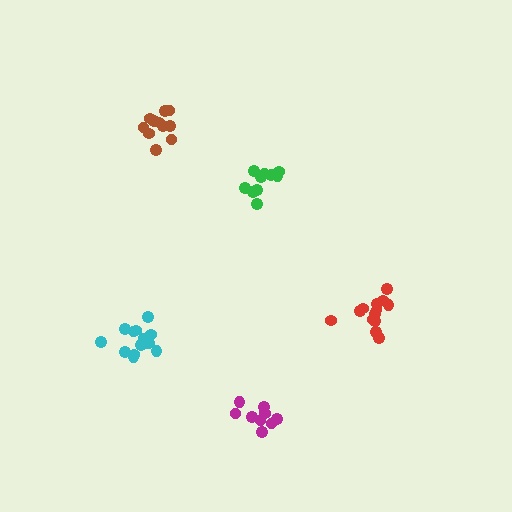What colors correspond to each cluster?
The clusters are colored: green, magenta, brown, cyan, red.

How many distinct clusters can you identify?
There are 5 distinct clusters.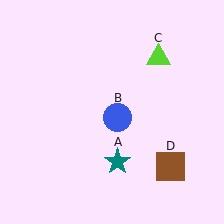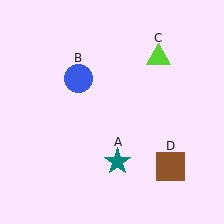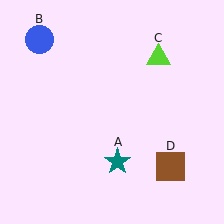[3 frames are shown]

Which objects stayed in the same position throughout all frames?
Teal star (object A) and lime triangle (object C) and brown square (object D) remained stationary.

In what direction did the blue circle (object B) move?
The blue circle (object B) moved up and to the left.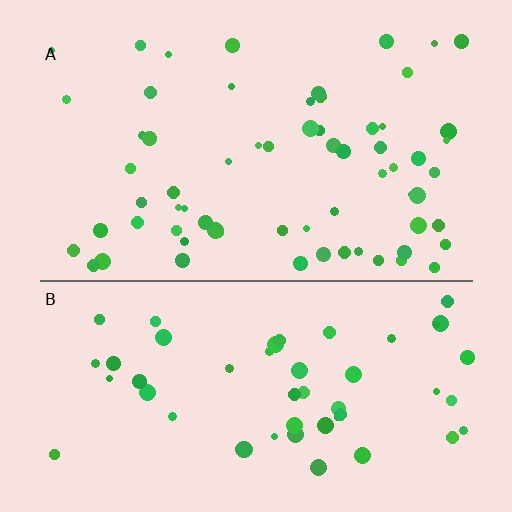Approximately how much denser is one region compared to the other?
Approximately 1.3× — region A over region B.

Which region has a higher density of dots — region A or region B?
A (the top).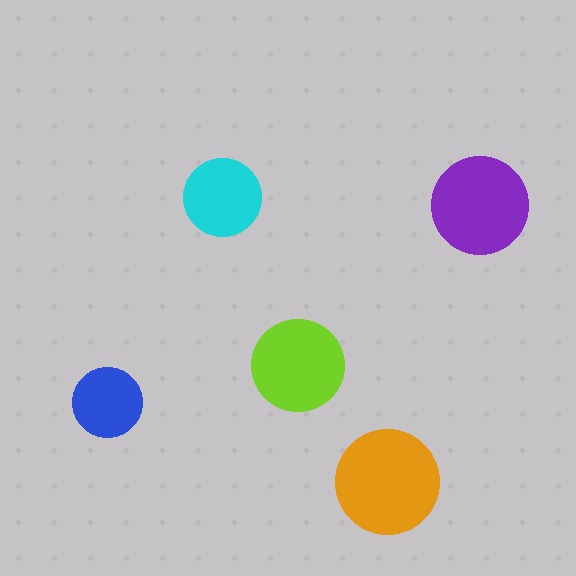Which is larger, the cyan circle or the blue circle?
The cyan one.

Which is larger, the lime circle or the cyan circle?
The lime one.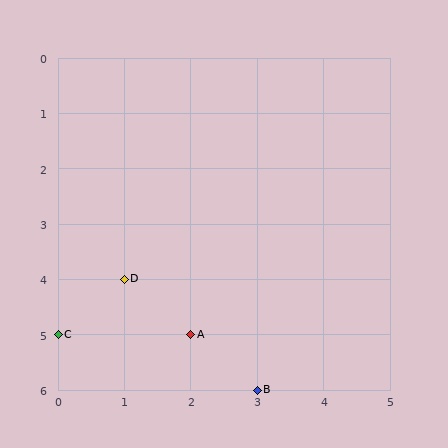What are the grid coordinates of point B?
Point B is at grid coordinates (3, 6).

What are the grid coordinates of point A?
Point A is at grid coordinates (2, 5).